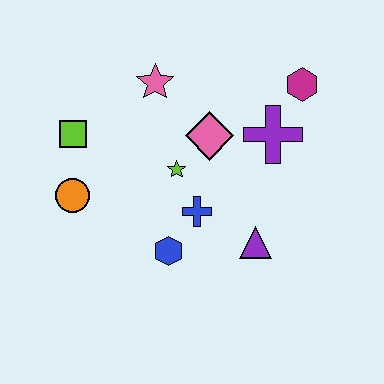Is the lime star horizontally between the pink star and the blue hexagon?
No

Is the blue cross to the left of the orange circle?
No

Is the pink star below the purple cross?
No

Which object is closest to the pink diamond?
The lime star is closest to the pink diamond.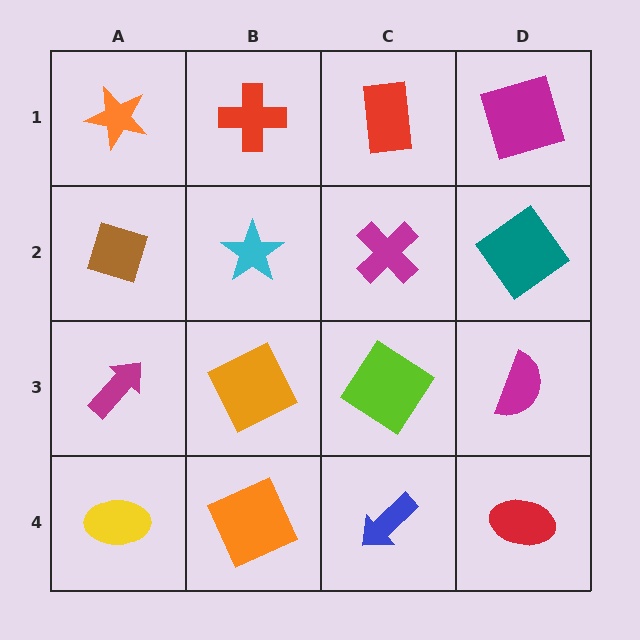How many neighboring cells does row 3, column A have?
3.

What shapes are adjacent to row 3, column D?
A teal diamond (row 2, column D), a red ellipse (row 4, column D), a lime diamond (row 3, column C).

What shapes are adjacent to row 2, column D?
A magenta square (row 1, column D), a magenta semicircle (row 3, column D), a magenta cross (row 2, column C).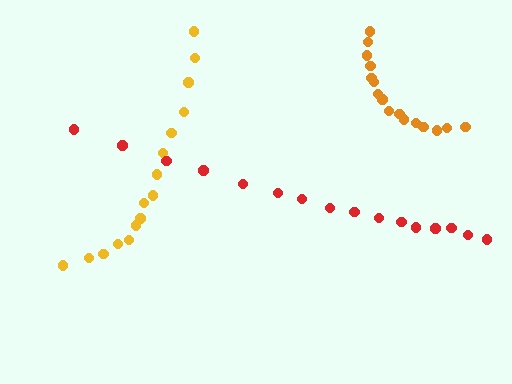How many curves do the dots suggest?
There are 3 distinct paths.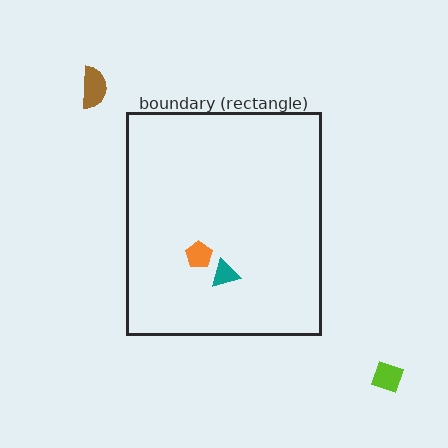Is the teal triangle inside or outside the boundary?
Inside.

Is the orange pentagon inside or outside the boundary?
Inside.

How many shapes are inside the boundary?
2 inside, 2 outside.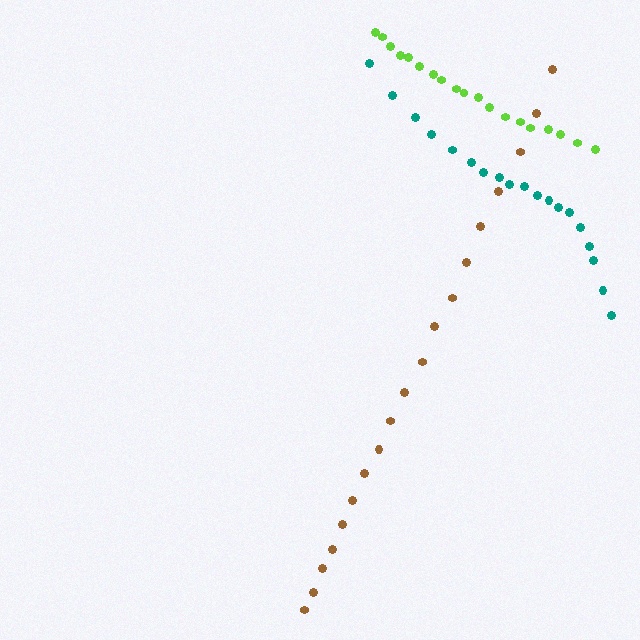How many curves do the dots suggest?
There are 3 distinct paths.